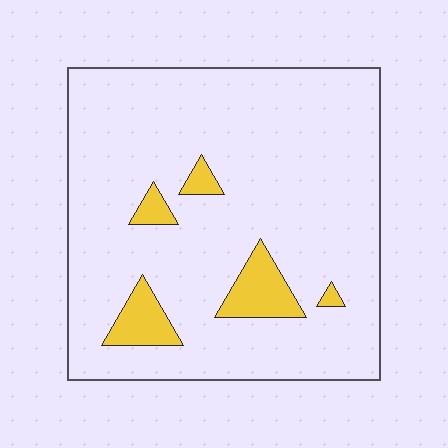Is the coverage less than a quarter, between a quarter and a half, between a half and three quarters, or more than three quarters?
Less than a quarter.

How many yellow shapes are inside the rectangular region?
5.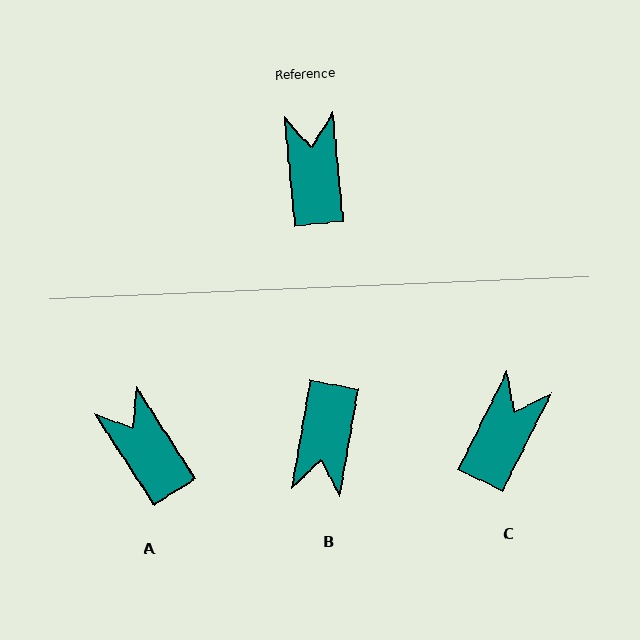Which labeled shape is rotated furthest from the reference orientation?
B, about 164 degrees away.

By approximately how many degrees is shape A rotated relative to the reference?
Approximately 27 degrees counter-clockwise.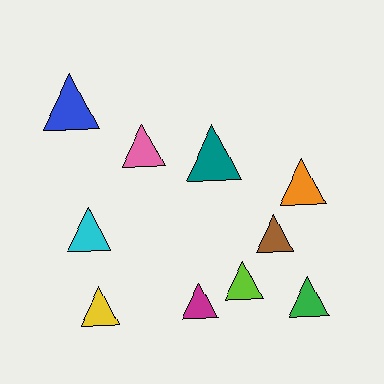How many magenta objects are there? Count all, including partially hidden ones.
There is 1 magenta object.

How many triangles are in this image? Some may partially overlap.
There are 10 triangles.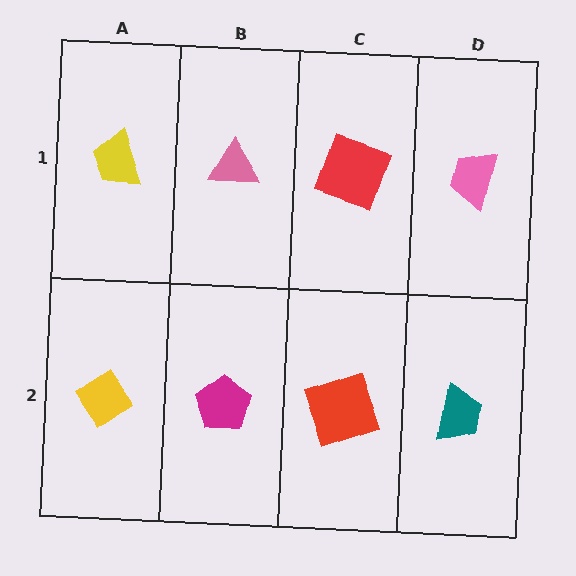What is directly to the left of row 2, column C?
A magenta pentagon.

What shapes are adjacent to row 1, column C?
A red square (row 2, column C), a pink triangle (row 1, column B), a pink trapezoid (row 1, column D).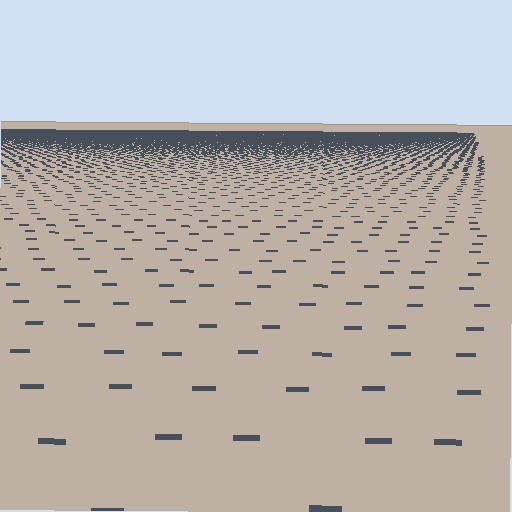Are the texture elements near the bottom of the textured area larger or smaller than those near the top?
Larger. Near the bottom, elements are closer to the viewer and appear at a bigger on-screen size.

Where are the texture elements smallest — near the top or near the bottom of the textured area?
Near the top.